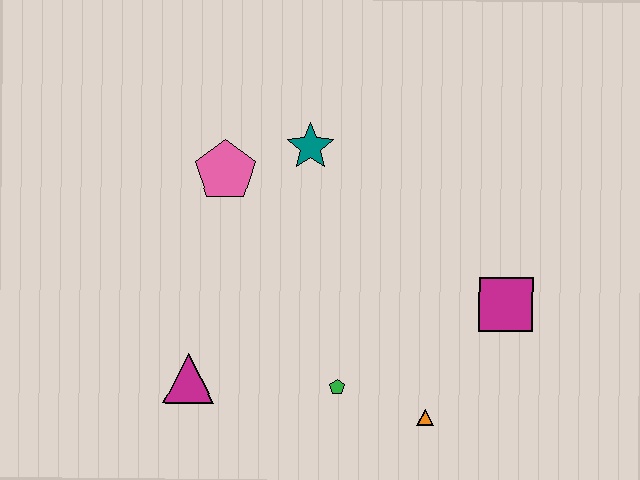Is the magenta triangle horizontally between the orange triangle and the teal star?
No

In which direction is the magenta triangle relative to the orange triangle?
The magenta triangle is to the left of the orange triangle.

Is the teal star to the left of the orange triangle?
Yes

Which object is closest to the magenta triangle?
The green pentagon is closest to the magenta triangle.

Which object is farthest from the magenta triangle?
The magenta square is farthest from the magenta triangle.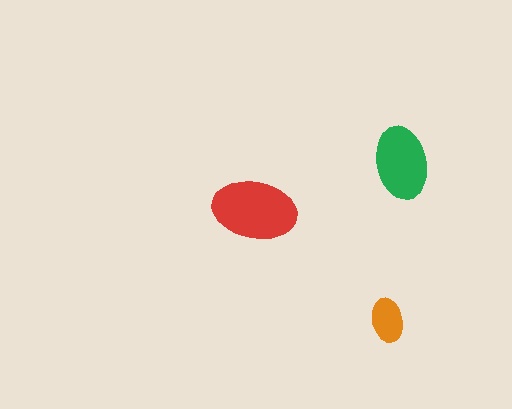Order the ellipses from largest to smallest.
the red one, the green one, the orange one.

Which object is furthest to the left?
The red ellipse is leftmost.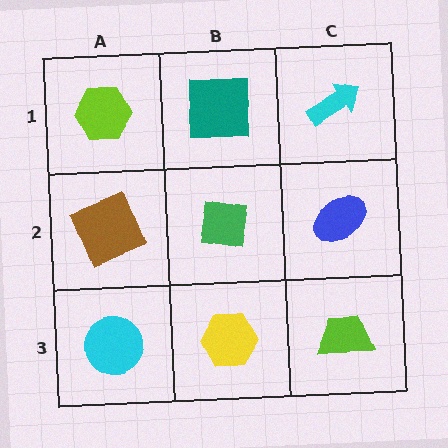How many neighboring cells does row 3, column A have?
2.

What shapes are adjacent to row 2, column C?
A cyan arrow (row 1, column C), a lime trapezoid (row 3, column C), a green square (row 2, column B).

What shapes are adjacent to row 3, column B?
A green square (row 2, column B), a cyan circle (row 3, column A), a lime trapezoid (row 3, column C).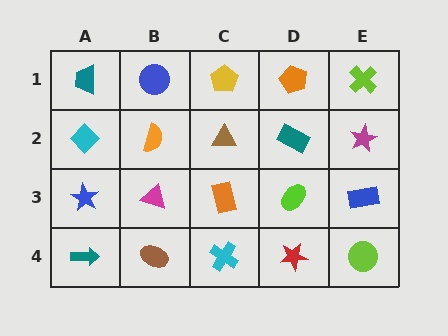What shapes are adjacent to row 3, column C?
A brown triangle (row 2, column C), a cyan cross (row 4, column C), a magenta triangle (row 3, column B), a lime ellipse (row 3, column D).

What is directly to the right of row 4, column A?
A brown ellipse.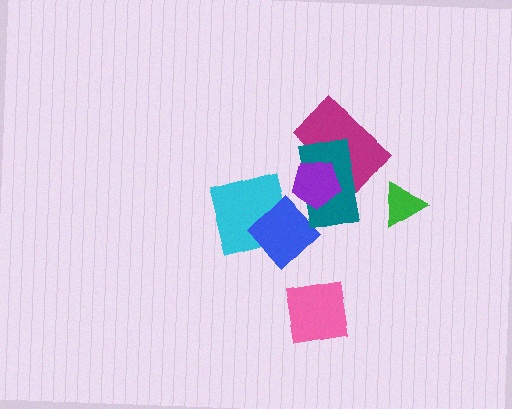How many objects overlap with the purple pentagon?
2 objects overlap with the purple pentagon.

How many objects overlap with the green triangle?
0 objects overlap with the green triangle.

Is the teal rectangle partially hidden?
Yes, it is partially covered by another shape.